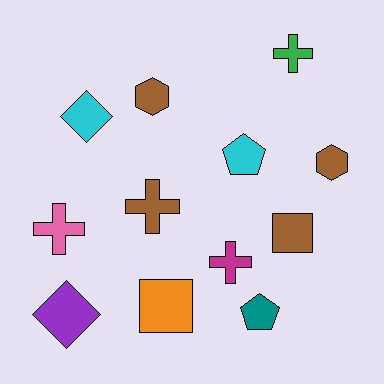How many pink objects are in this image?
There is 1 pink object.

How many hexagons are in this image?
There are 2 hexagons.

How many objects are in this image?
There are 12 objects.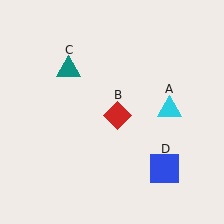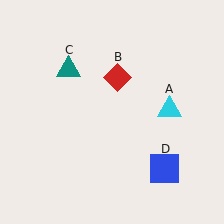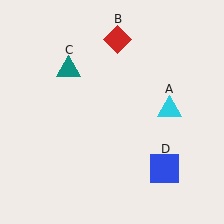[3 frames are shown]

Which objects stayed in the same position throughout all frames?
Cyan triangle (object A) and teal triangle (object C) and blue square (object D) remained stationary.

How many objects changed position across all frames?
1 object changed position: red diamond (object B).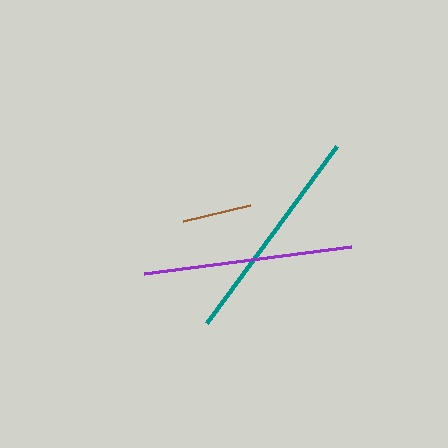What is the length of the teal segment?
The teal segment is approximately 220 pixels long.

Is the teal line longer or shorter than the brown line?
The teal line is longer than the brown line.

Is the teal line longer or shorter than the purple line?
The teal line is longer than the purple line.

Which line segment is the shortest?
The brown line is the shortest at approximately 69 pixels.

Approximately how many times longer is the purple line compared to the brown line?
The purple line is approximately 3.0 times the length of the brown line.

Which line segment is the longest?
The teal line is the longest at approximately 220 pixels.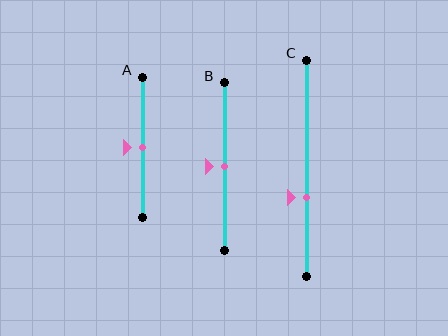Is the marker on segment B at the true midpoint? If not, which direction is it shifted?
Yes, the marker on segment B is at the true midpoint.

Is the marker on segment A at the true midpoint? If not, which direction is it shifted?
Yes, the marker on segment A is at the true midpoint.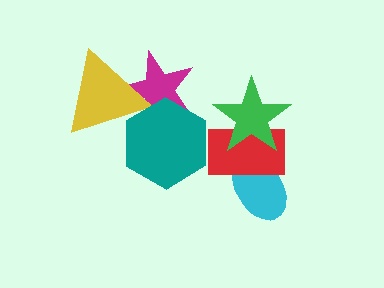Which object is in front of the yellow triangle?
The teal hexagon is in front of the yellow triangle.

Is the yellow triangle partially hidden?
Yes, it is partially covered by another shape.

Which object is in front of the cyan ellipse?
The red rectangle is in front of the cyan ellipse.